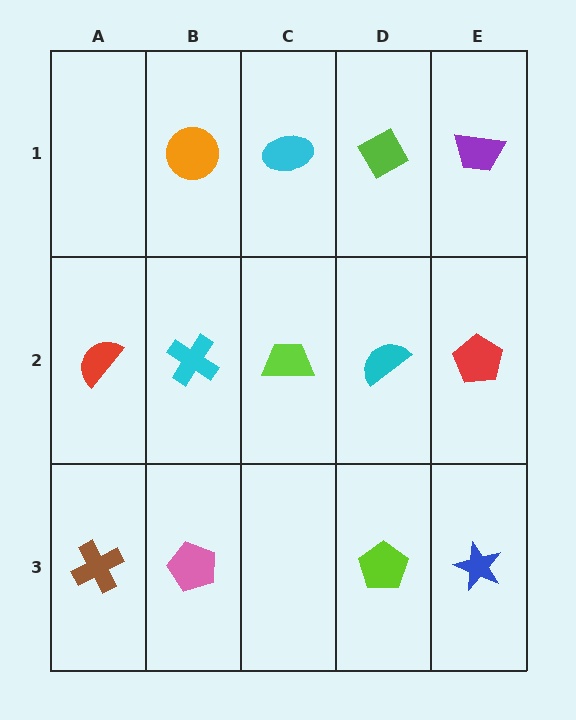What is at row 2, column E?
A red pentagon.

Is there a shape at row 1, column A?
No, that cell is empty.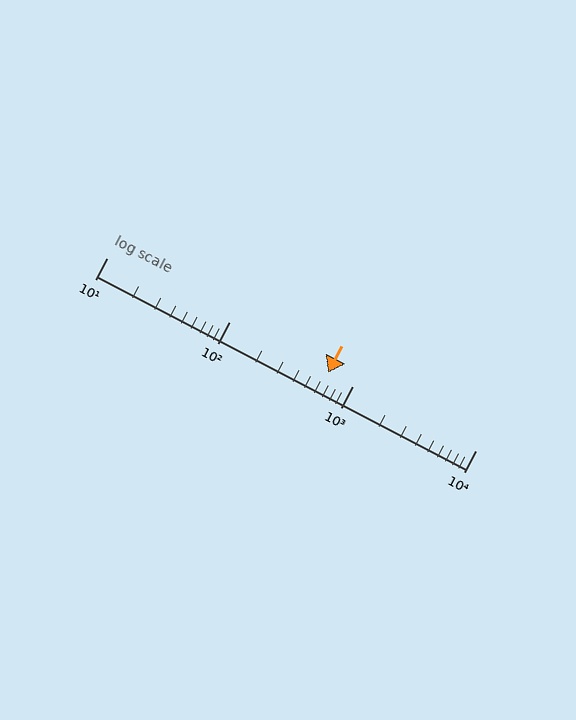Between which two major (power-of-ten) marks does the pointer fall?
The pointer is between 100 and 1000.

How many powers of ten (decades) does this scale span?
The scale spans 3 decades, from 10 to 10000.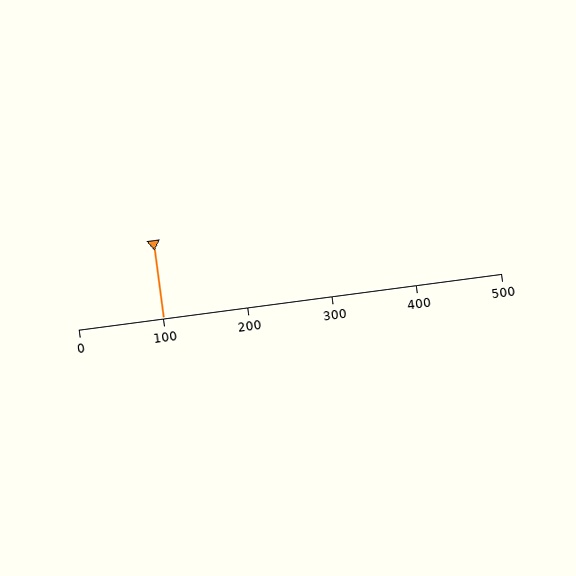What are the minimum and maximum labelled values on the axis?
The axis runs from 0 to 500.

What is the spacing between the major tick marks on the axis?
The major ticks are spaced 100 apart.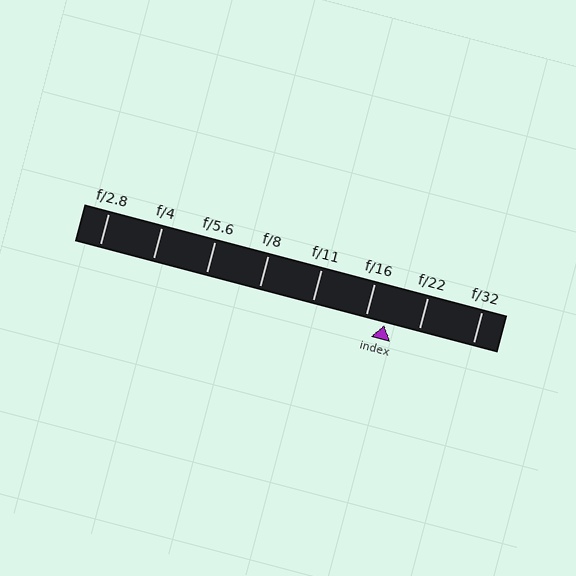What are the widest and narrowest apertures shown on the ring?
The widest aperture shown is f/2.8 and the narrowest is f/32.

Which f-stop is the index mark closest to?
The index mark is closest to f/16.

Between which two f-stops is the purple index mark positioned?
The index mark is between f/16 and f/22.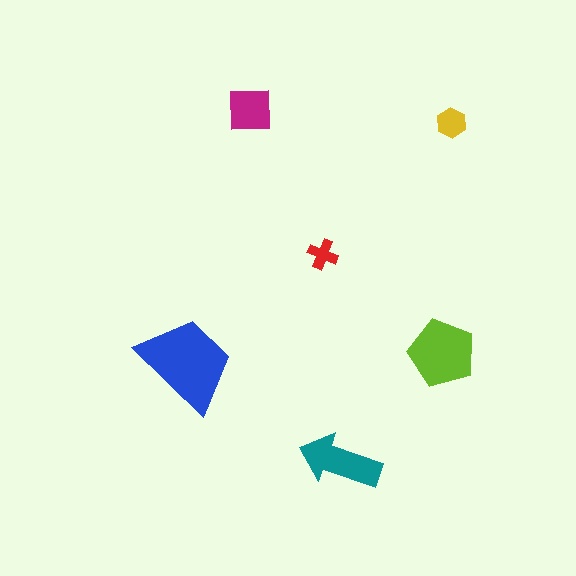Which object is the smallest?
The red cross.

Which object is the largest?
The blue trapezoid.